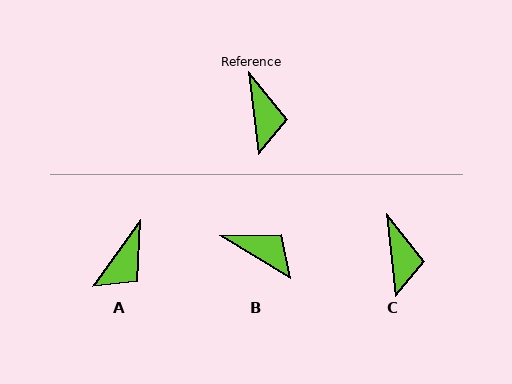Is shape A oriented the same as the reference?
No, it is off by about 42 degrees.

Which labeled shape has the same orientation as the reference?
C.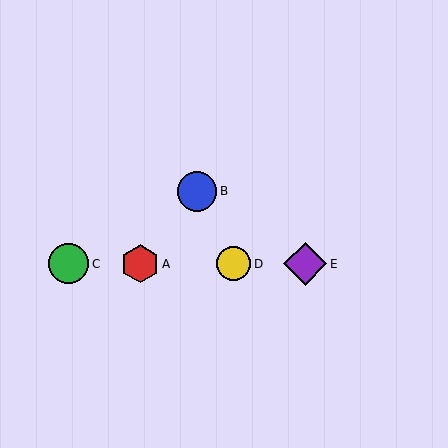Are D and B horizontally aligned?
No, D is at y≈264 and B is at y≈191.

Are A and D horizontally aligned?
Yes, both are at y≈264.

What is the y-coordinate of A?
Object A is at y≈264.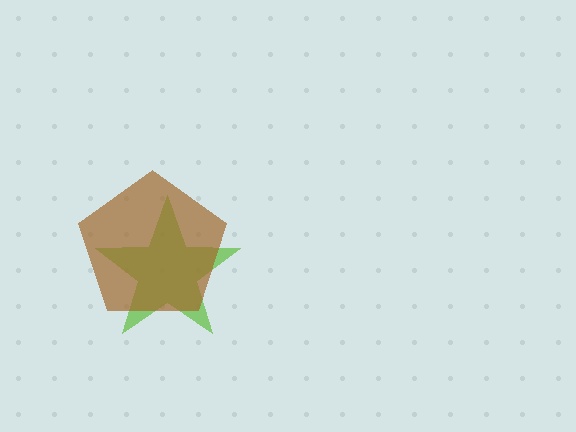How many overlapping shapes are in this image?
There are 2 overlapping shapes in the image.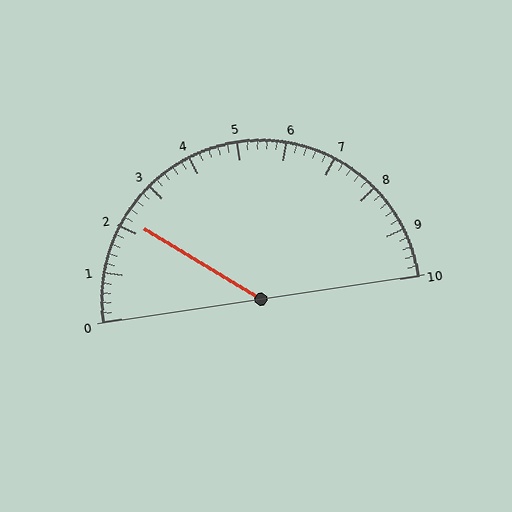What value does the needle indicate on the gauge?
The needle indicates approximately 2.2.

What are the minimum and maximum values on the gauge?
The gauge ranges from 0 to 10.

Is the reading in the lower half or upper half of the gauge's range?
The reading is in the lower half of the range (0 to 10).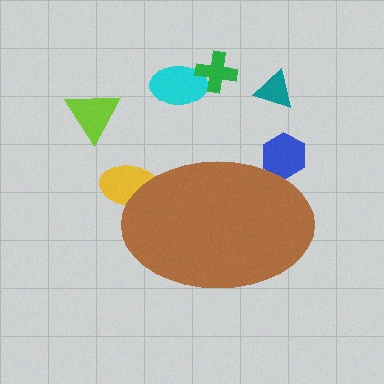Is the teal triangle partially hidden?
No, the teal triangle is fully visible.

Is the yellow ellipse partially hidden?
Yes, the yellow ellipse is partially hidden behind the brown ellipse.